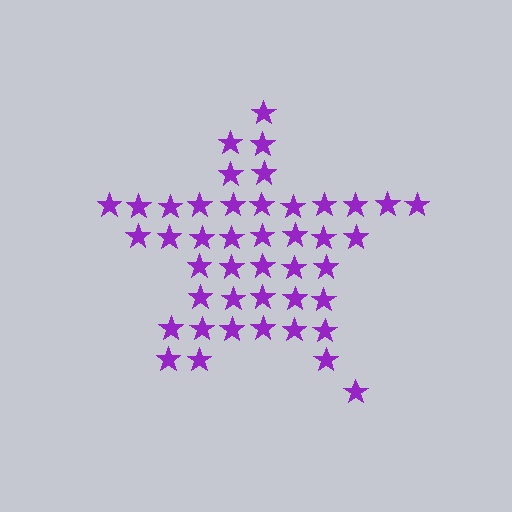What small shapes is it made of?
It is made of small stars.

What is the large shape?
The large shape is a star.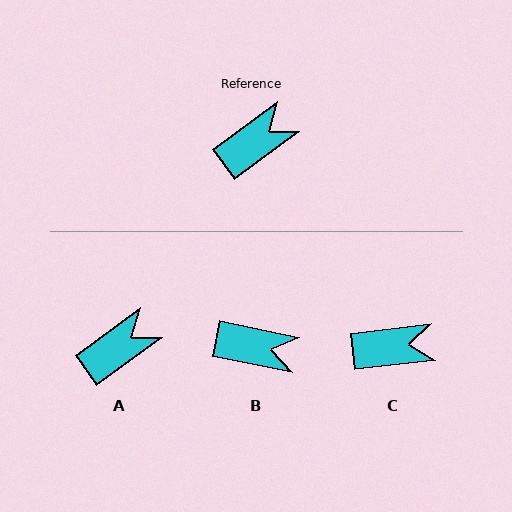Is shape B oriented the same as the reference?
No, it is off by about 48 degrees.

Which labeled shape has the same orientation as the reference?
A.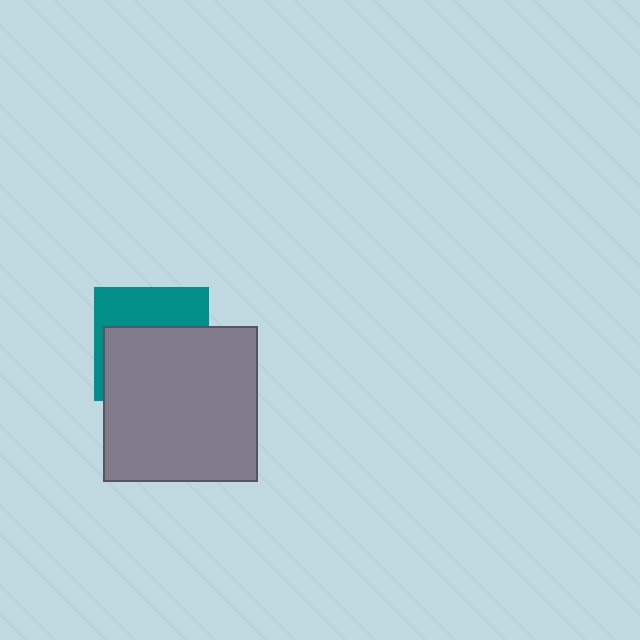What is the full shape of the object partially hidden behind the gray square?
The partially hidden object is a teal square.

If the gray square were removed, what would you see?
You would see the complete teal square.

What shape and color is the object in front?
The object in front is a gray square.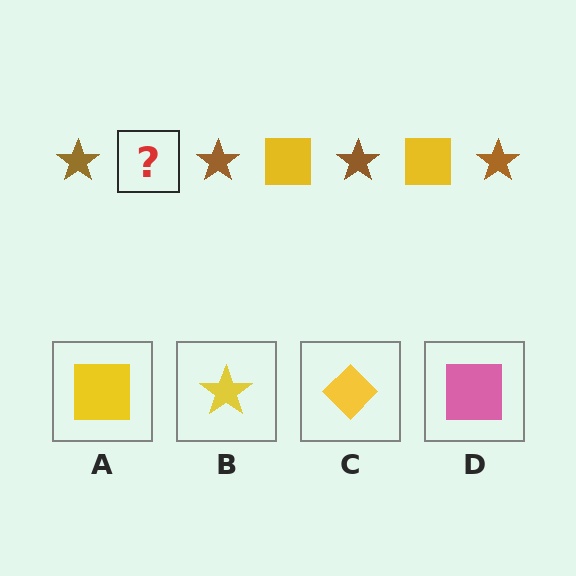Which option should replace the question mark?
Option A.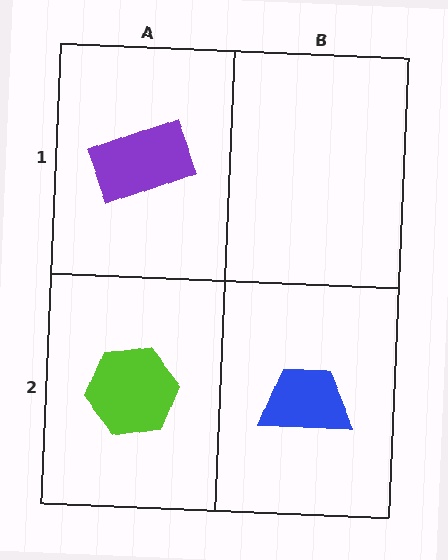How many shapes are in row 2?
2 shapes.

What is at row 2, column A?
A lime hexagon.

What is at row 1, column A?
A purple rectangle.